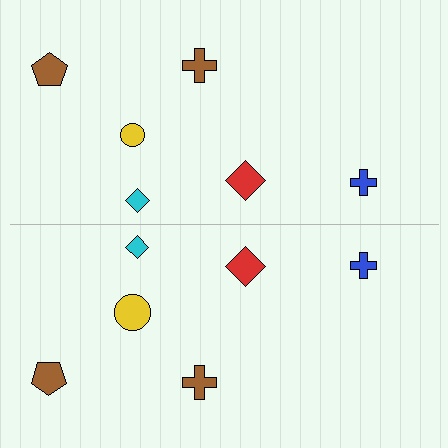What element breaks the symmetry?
The yellow circle on the bottom side has a different size than its mirror counterpart.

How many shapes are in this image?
There are 12 shapes in this image.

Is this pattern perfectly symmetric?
No, the pattern is not perfectly symmetric. The yellow circle on the bottom side has a different size than its mirror counterpart.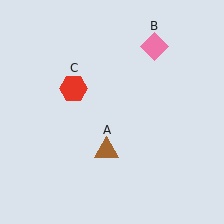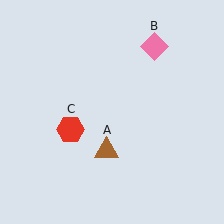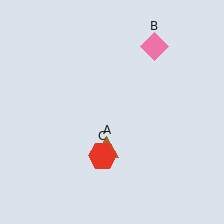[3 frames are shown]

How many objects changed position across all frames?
1 object changed position: red hexagon (object C).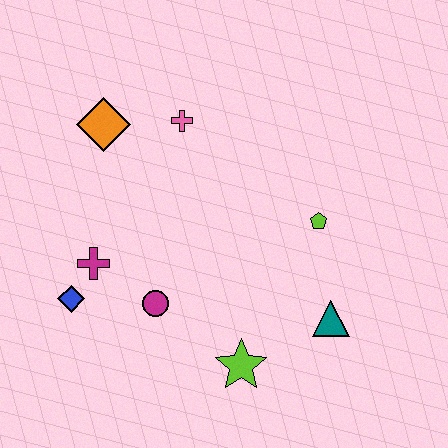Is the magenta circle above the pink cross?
No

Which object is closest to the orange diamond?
The pink cross is closest to the orange diamond.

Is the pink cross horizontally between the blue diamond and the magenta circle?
No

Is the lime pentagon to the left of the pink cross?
No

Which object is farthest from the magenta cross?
The teal triangle is farthest from the magenta cross.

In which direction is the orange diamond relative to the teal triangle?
The orange diamond is to the left of the teal triangle.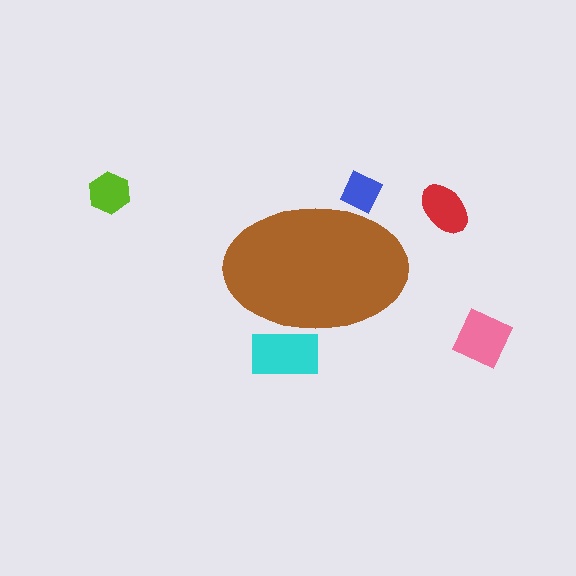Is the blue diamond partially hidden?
Yes, the blue diamond is partially hidden behind the brown ellipse.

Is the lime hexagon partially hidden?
No, the lime hexagon is fully visible.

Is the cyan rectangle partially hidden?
Yes, the cyan rectangle is partially hidden behind the brown ellipse.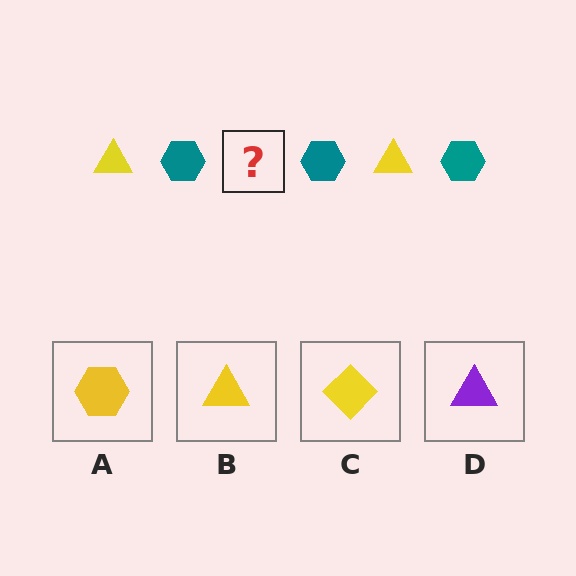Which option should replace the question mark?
Option B.